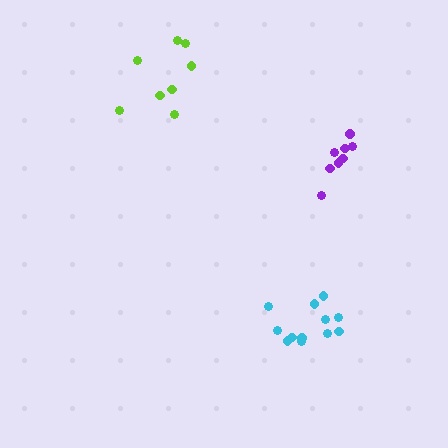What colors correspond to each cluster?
The clusters are colored: purple, lime, cyan.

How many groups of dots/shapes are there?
There are 3 groups.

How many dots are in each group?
Group 1: 8 dots, Group 2: 8 dots, Group 3: 12 dots (28 total).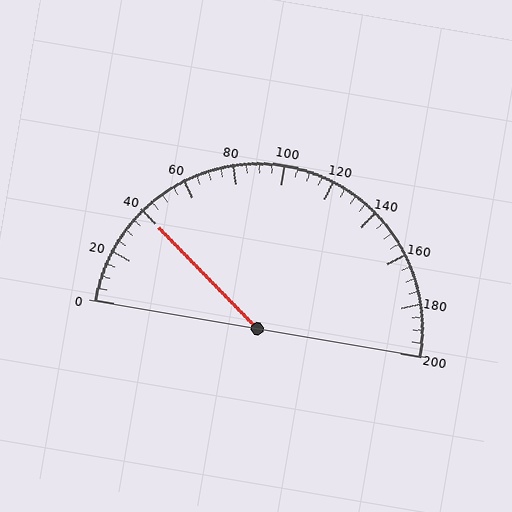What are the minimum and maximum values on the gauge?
The gauge ranges from 0 to 200.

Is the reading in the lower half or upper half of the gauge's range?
The reading is in the lower half of the range (0 to 200).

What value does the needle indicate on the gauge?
The needle indicates approximately 40.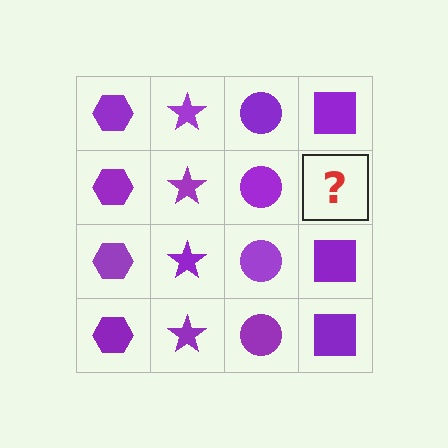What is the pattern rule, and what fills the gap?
The rule is that each column has a consistent shape. The gap should be filled with a purple square.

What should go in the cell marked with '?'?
The missing cell should contain a purple square.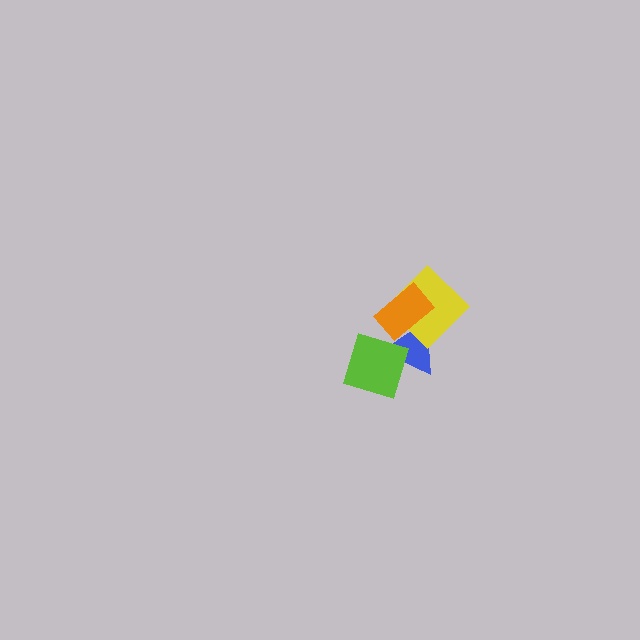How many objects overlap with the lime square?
1 object overlaps with the lime square.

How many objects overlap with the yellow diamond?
2 objects overlap with the yellow diamond.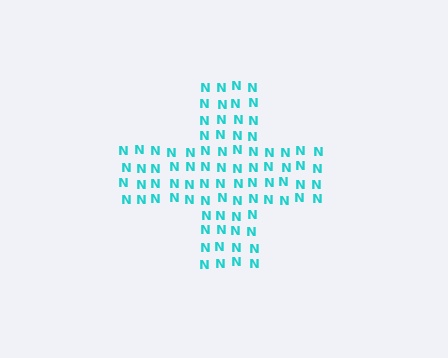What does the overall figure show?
The overall figure shows a cross.